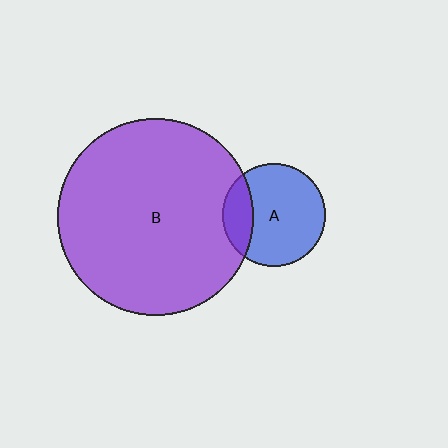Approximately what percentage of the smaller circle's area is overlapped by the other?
Approximately 20%.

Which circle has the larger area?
Circle B (purple).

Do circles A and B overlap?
Yes.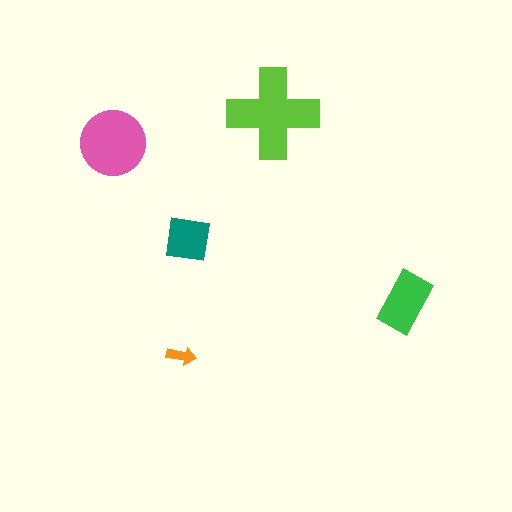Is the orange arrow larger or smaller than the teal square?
Smaller.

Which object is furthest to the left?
The pink circle is leftmost.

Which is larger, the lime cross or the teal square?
The lime cross.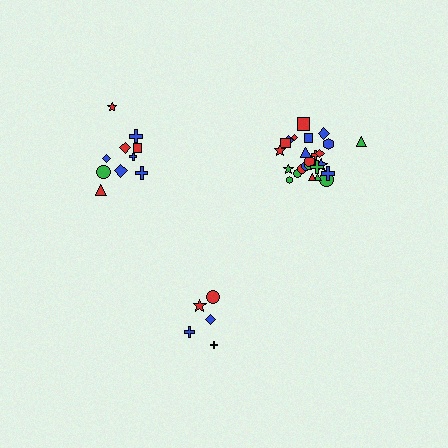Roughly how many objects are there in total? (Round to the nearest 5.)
Roughly 40 objects in total.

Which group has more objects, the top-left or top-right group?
The top-right group.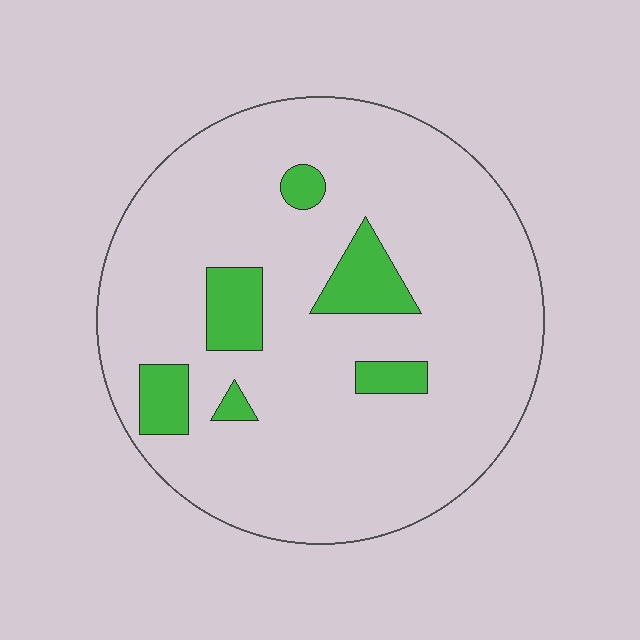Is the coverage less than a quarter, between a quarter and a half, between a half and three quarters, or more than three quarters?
Less than a quarter.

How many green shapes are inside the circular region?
6.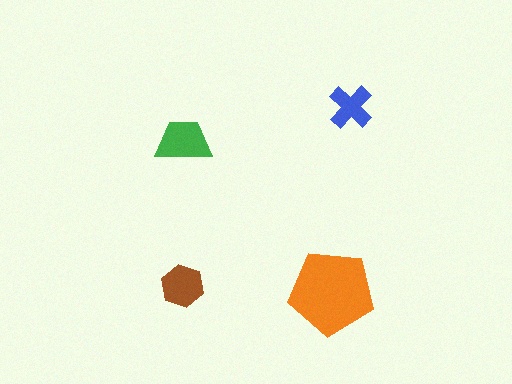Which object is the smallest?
The blue cross.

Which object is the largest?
The orange pentagon.